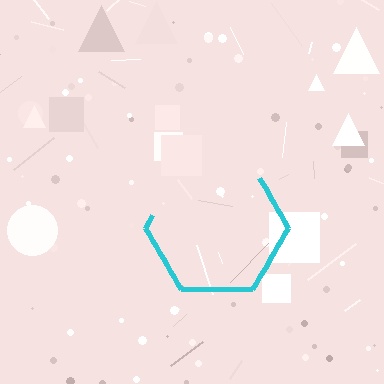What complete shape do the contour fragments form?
The contour fragments form a hexagon.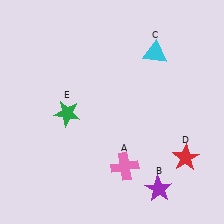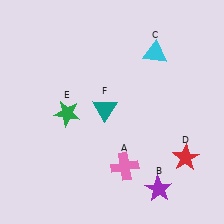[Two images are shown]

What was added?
A teal triangle (F) was added in Image 2.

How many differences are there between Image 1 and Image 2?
There is 1 difference between the two images.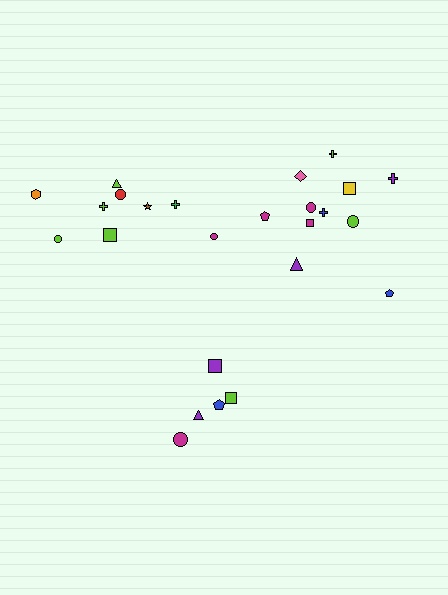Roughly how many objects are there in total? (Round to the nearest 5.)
Roughly 25 objects in total.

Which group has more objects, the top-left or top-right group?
The top-right group.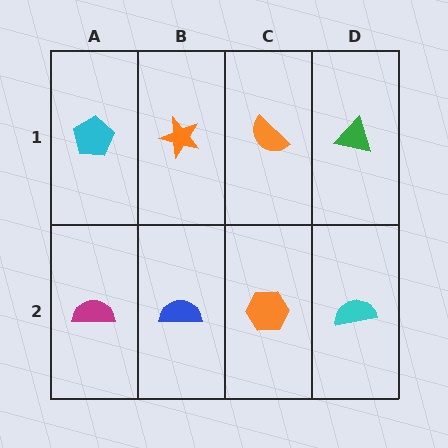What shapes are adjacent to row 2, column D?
A green triangle (row 1, column D), an orange hexagon (row 2, column C).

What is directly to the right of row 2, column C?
A cyan semicircle.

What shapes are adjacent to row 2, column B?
An orange star (row 1, column B), a magenta semicircle (row 2, column A), an orange hexagon (row 2, column C).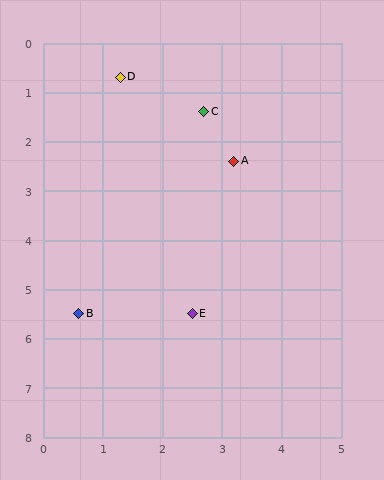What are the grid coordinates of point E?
Point E is at approximately (2.5, 5.5).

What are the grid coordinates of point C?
Point C is at approximately (2.7, 1.4).